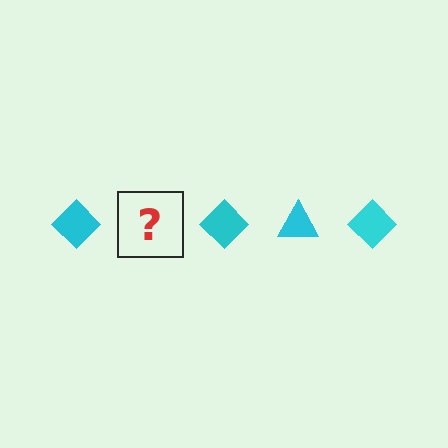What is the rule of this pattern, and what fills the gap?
The rule is that the pattern cycles through diamond, triangle shapes in cyan. The gap should be filled with a cyan triangle.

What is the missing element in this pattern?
The missing element is a cyan triangle.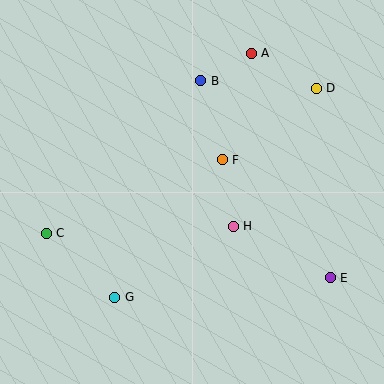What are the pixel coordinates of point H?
Point H is at (233, 226).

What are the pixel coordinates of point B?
Point B is at (201, 81).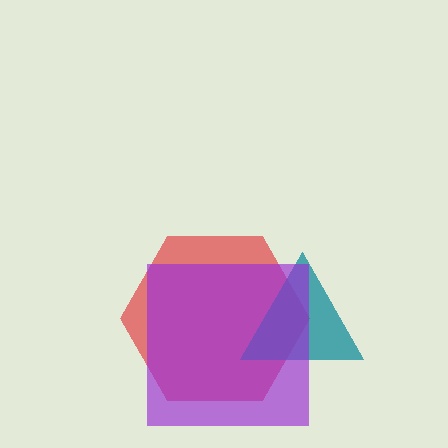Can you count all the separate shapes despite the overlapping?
Yes, there are 3 separate shapes.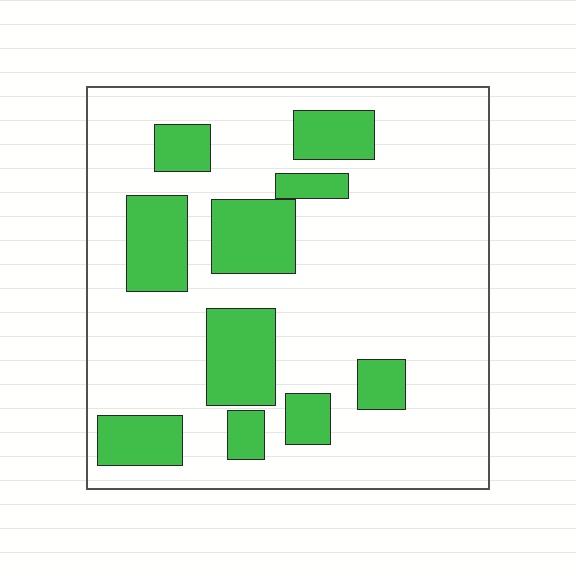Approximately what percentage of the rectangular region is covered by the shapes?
Approximately 25%.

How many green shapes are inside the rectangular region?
10.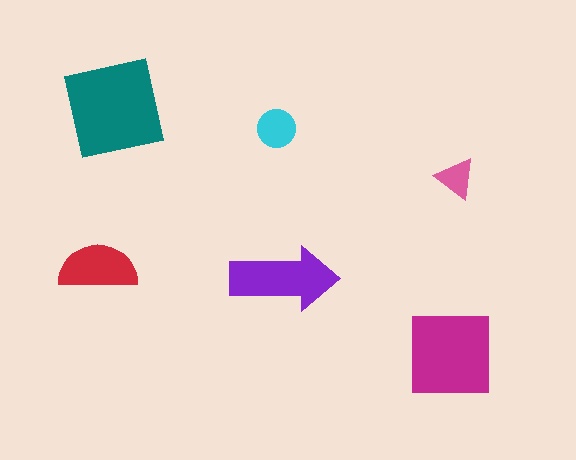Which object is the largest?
The teal square.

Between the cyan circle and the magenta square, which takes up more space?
The magenta square.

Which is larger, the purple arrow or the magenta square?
The magenta square.